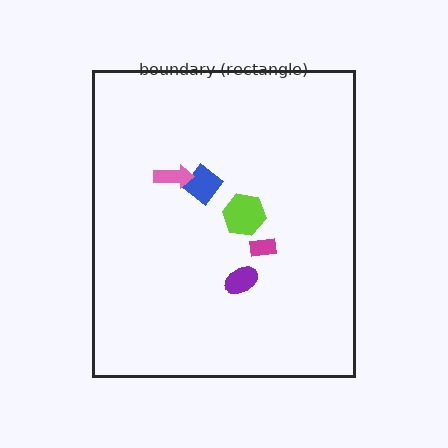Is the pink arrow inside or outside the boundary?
Inside.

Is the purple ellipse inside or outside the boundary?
Inside.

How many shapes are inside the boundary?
5 inside, 0 outside.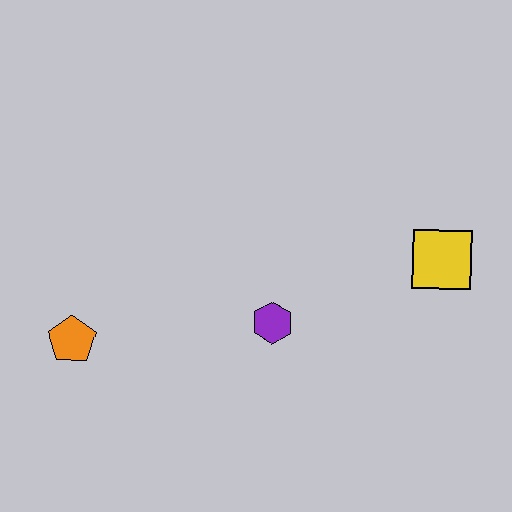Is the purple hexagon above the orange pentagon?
Yes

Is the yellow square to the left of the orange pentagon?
No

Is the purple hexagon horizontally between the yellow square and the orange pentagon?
Yes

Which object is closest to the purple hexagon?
The yellow square is closest to the purple hexagon.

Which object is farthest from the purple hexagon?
The orange pentagon is farthest from the purple hexagon.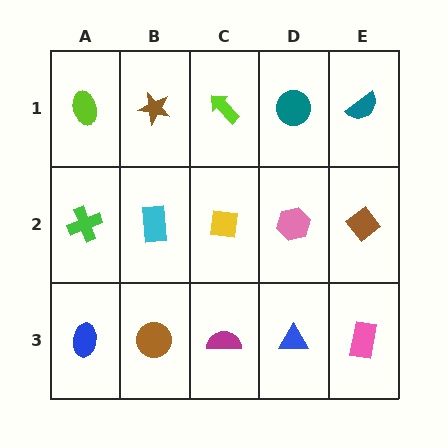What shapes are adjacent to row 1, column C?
A yellow square (row 2, column C), a brown star (row 1, column B), a teal circle (row 1, column D).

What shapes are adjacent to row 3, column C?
A yellow square (row 2, column C), a brown circle (row 3, column B), a blue triangle (row 3, column D).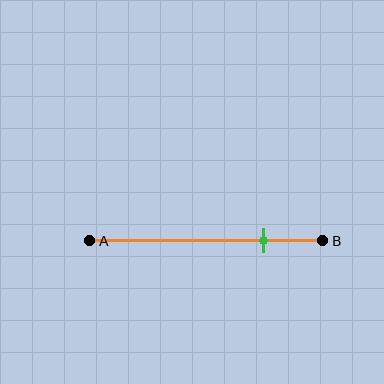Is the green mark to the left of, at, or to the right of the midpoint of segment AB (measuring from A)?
The green mark is to the right of the midpoint of segment AB.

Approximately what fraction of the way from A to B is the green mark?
The green mark is approximately 75% of the way from A to B.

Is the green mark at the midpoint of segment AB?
No, the mark is at about 75% from A, not at the 50% midpoint.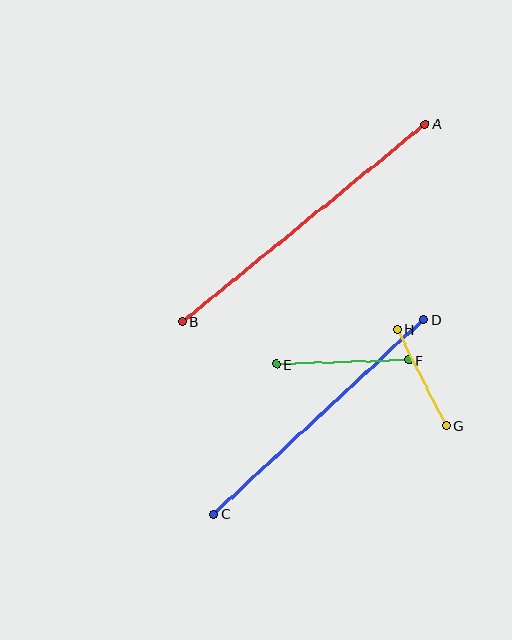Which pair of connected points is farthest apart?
Points A and B are farthest apart.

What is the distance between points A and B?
The distance is approximately 313 pixels.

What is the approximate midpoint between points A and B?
The midpoint is at approximately (304, 223) pixels.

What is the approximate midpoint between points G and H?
The midpoint is at approximately (422, 378) pixels.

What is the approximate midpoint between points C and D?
The midpoint is at approximately (319, 417) pixels.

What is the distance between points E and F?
The distance is approximately 132 pixels.